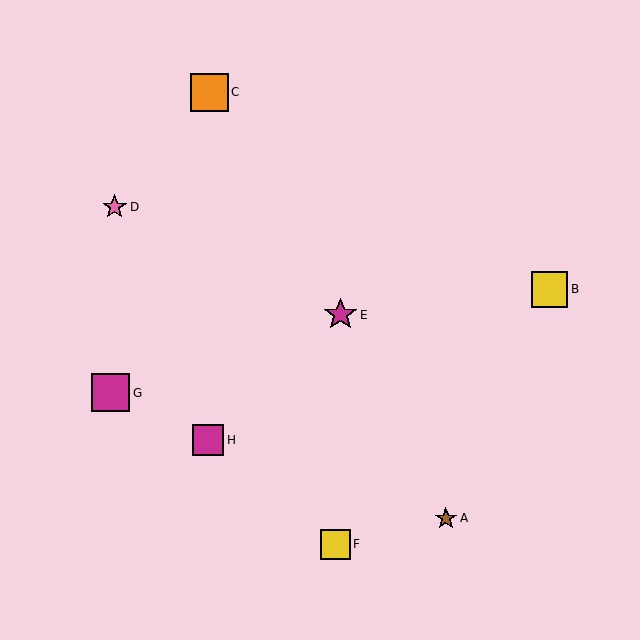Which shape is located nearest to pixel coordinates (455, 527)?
The brown star (labeled A) at (446, 518) is nearest to that location.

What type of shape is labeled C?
Shape C is an orange square.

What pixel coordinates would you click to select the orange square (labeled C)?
Click at (209, 92) to select the orange square C.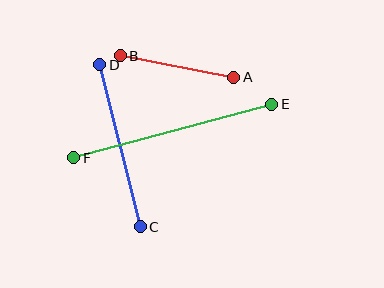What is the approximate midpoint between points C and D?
The midpoint is at approximately (120, 146) pixels.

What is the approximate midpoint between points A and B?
The midpoint is at approximately (177, 66) pixels.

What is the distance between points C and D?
The distance is approximately 167 pixels.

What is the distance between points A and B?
The distance is approximately 115 pixels.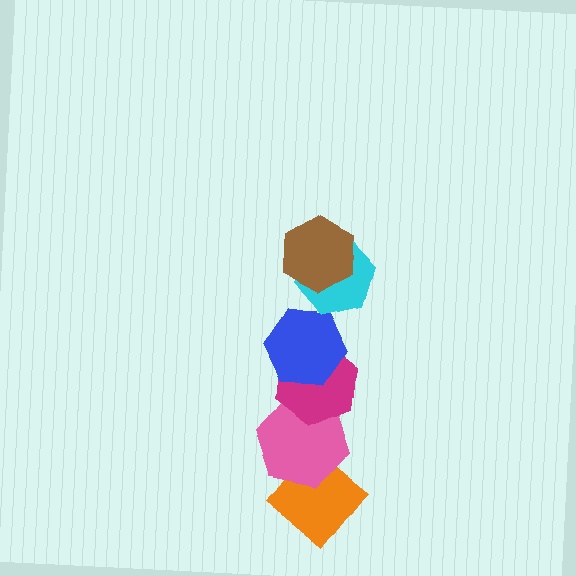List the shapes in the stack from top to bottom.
From top to bottom: the brown hexagon, the cyan hexagon, the blue hexagon, the magenta hexagon, the pink hexagon, the orange diamond.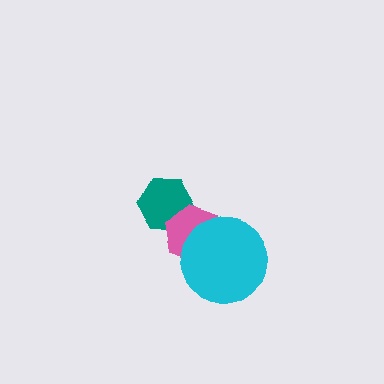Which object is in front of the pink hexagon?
The cyan circle is in front of the pink hexagon.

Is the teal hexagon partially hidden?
Yes, it is partially covered by another shape.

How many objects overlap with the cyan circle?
1 object overlaps with the cyan circle.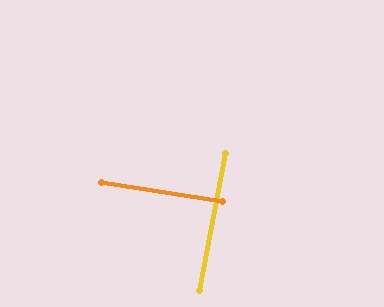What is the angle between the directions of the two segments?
Approximately 88 degrees.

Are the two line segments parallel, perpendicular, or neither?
Perpendicular — they meet at approximately 88°.